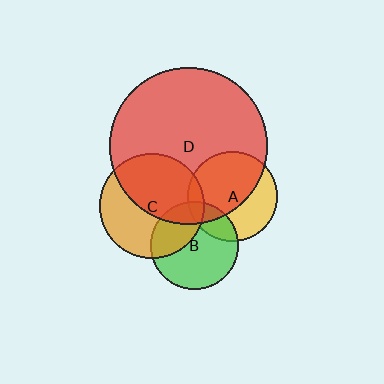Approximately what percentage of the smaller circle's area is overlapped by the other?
Approximately 20%.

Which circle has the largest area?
Circle D (red).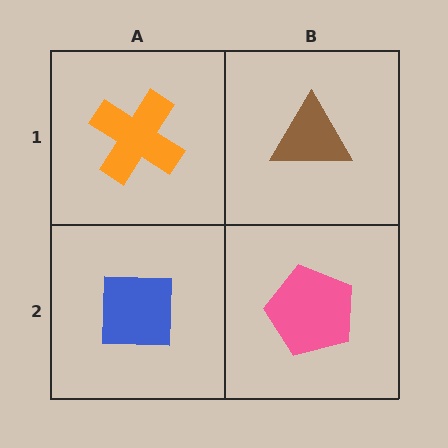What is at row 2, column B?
A pink pentagon.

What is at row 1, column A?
An orange cross.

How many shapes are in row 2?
2 shapes.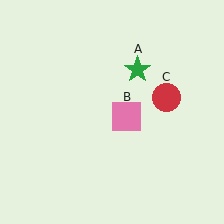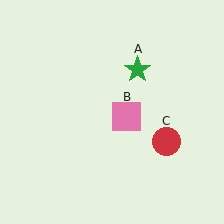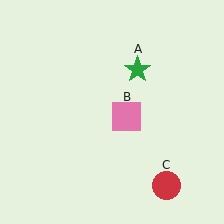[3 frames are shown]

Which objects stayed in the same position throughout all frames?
Green star (object A) and pink square (object B) remained stationary.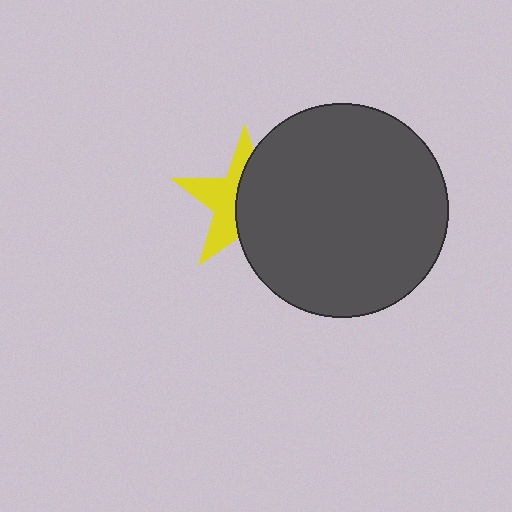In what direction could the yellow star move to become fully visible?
The yellow star could move left. That would shift it out from behind the dark gray circle entirely.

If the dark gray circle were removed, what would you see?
You would see the complete yellow star.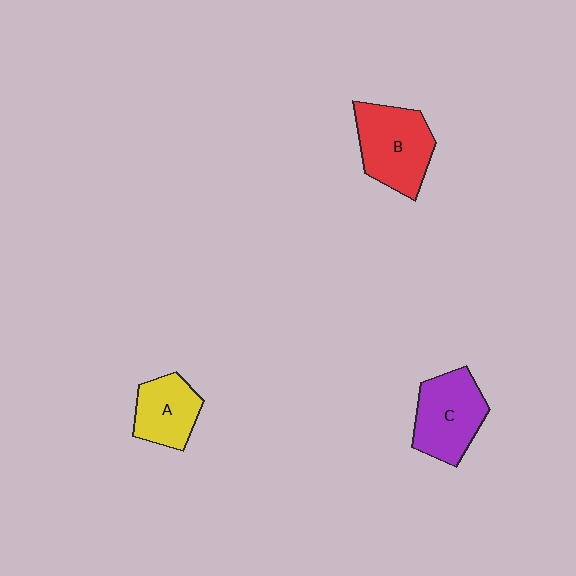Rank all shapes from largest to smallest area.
From largest to smallest: B (red), C (purple), A (yellow).